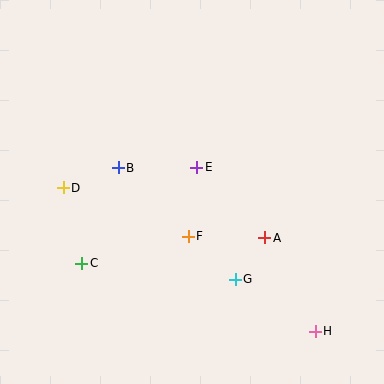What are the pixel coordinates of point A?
Point A is at (265, 238).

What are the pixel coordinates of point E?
Point E is at (197, 168).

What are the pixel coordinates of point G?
Point G is at (235, 279).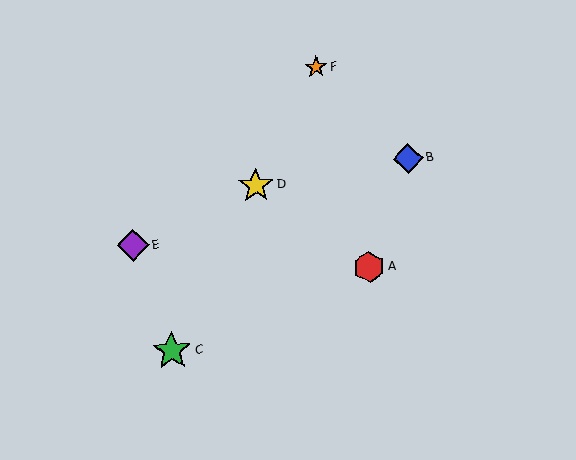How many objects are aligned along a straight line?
3 objects (C, D, F) are aligned along a straight line.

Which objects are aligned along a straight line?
Objects C, D, F are aligned along a straight line.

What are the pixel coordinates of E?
Object E is at (133, 245).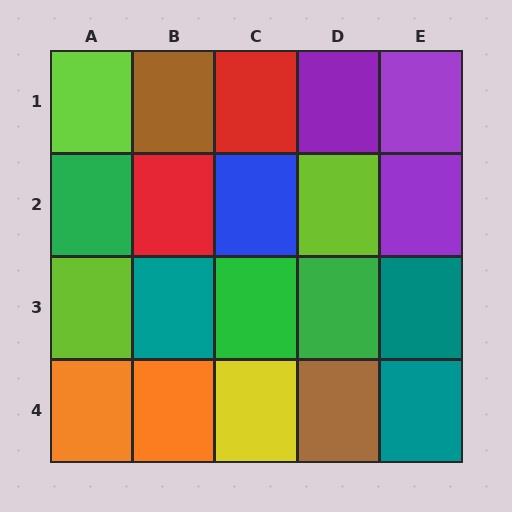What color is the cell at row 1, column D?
Purple.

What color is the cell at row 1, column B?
Brown.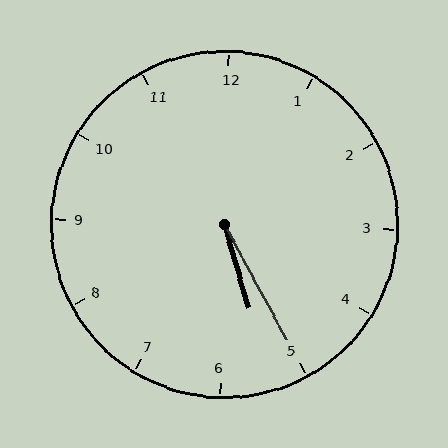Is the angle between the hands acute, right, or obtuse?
It is acute.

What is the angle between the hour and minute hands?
Approximately 12 degrees.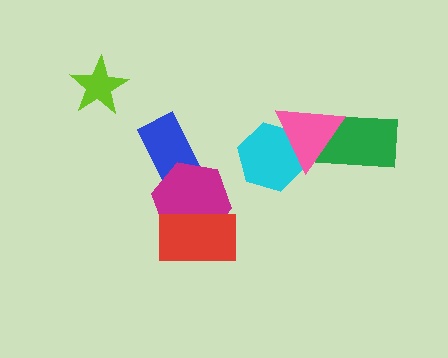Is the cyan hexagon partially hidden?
Yes, it is partially covered by another shape.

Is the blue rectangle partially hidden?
Yes, it is partially covered by another shape.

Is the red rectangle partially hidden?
No, no other shape covers it.